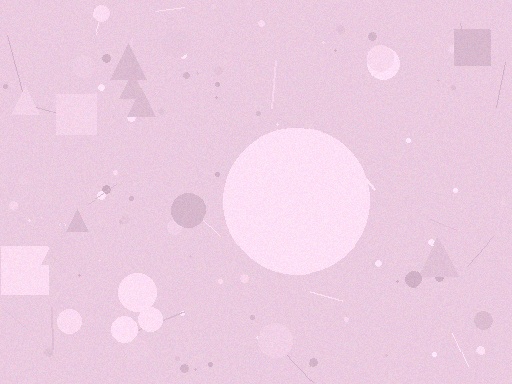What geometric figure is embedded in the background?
A circle is embedded in the background.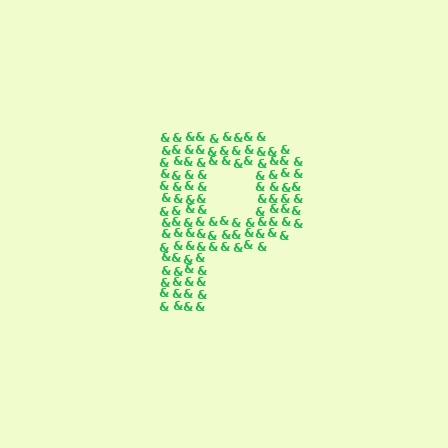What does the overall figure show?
The overall figure shows the letter P.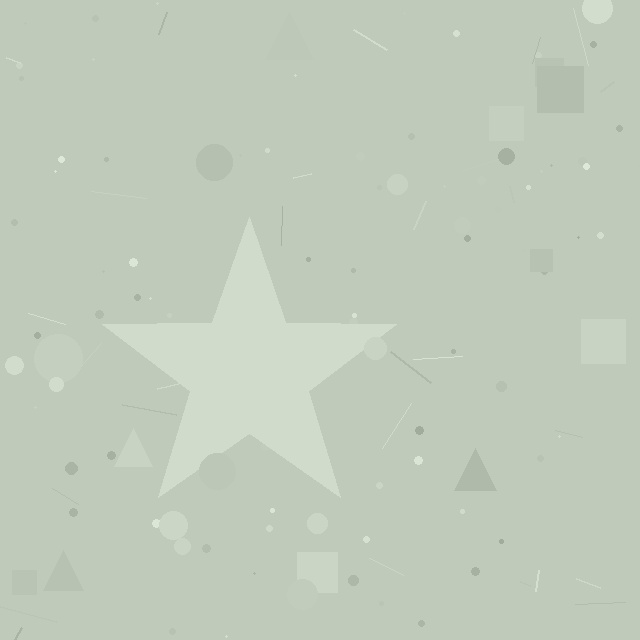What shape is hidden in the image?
A star is hidden in the image.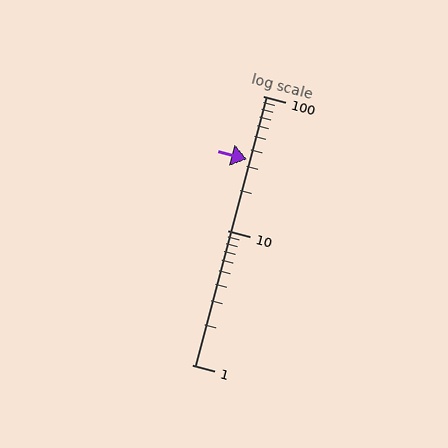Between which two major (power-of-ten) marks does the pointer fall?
The pointer is between 10 and 100.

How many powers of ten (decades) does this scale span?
The scale spans 2 decades, from 1 to 100.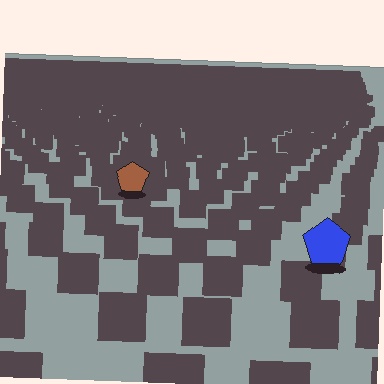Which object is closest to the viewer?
The blue pentagon is closest. The texture marks near it are larger and more spread out.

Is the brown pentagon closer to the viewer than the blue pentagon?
No. The blue pentagon is closer — you can tell from the texture gradient: the ground texture is coarser near it.